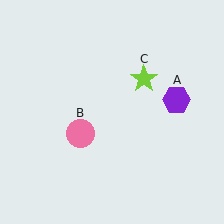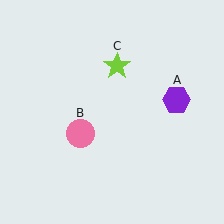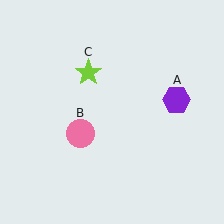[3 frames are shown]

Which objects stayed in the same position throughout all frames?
Purple hexagon (object A) and pink circle (object B) remained stationary.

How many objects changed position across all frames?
1 object changed position: lime star (object C).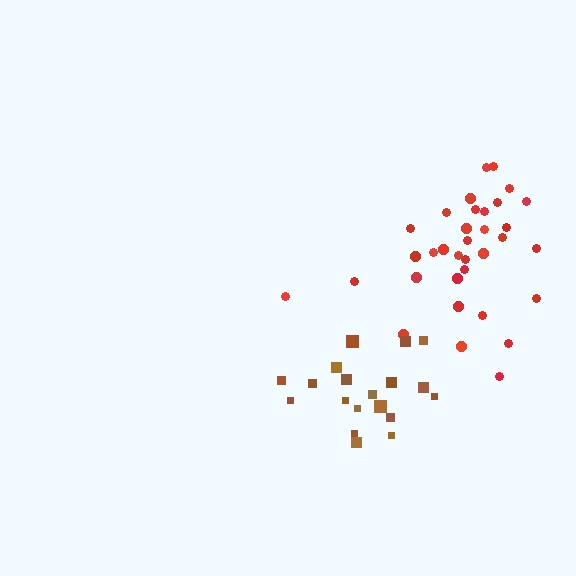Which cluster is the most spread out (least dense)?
Red.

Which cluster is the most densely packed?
Brown.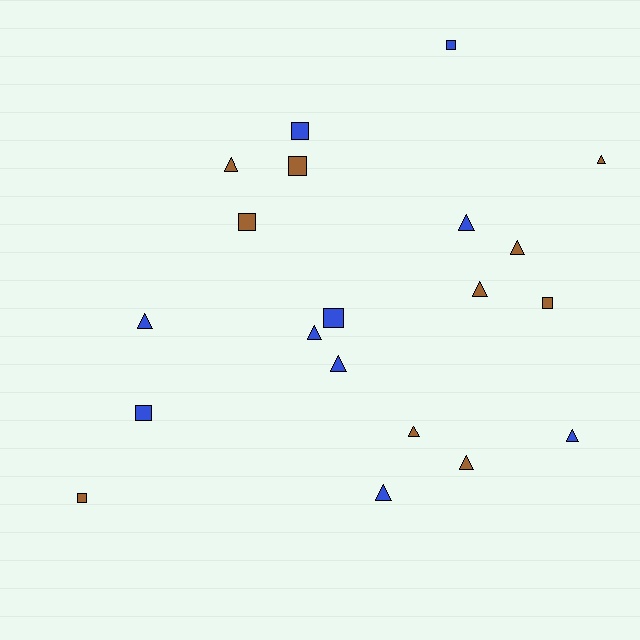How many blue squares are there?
There are 4 blue squares.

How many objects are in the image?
There are 20 objects.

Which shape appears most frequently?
Triangle, with 12 objects.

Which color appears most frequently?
Blue, with 10 objects.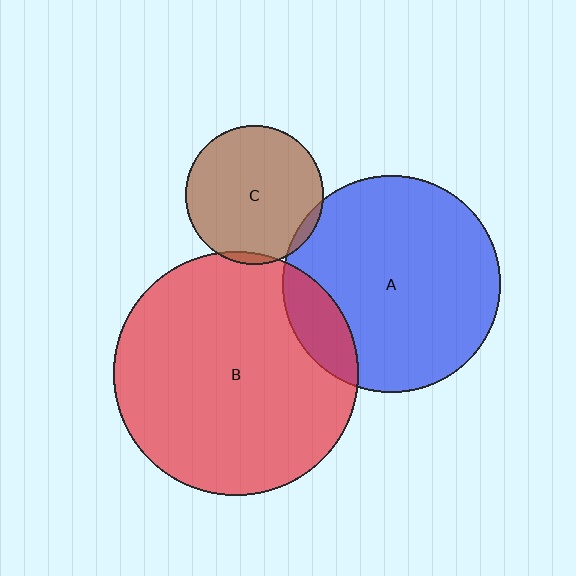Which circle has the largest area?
Circle B (red).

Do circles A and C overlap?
Yes.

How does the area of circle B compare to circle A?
Approximately 1.3 times.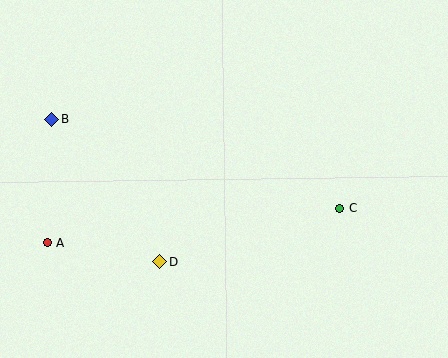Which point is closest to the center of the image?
Point D at (160, 262) is closest to the center.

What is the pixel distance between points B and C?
The distance between B and C is 302 pixels.